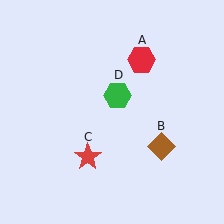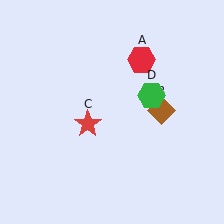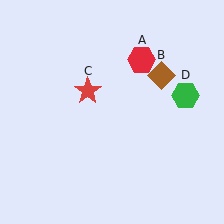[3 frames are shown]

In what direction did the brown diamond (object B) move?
The brown diamond (object B) moved up.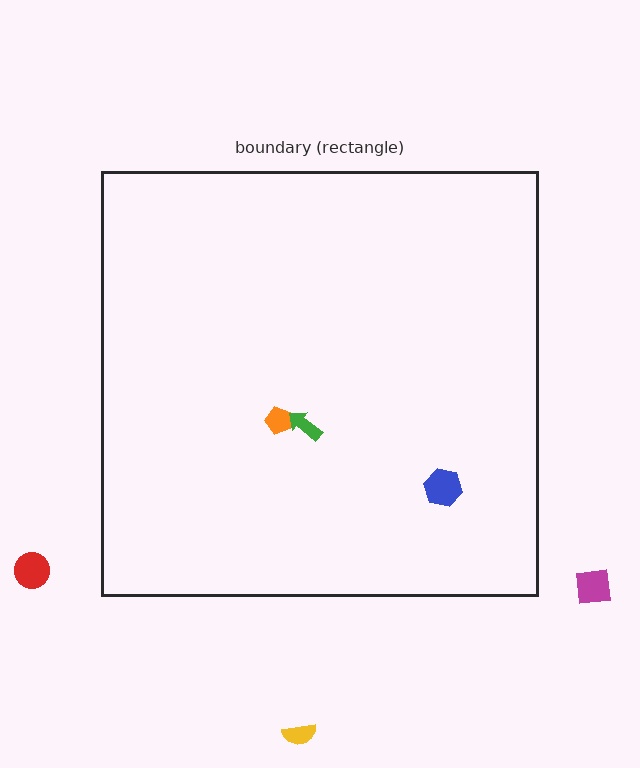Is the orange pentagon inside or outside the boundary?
Inside.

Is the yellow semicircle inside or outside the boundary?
Outside.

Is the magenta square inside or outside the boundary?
Outside.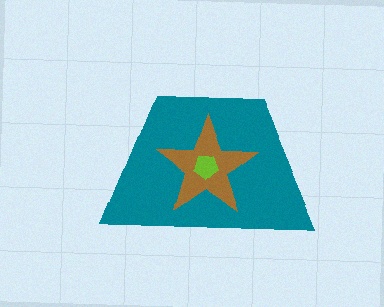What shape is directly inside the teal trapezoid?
The brown star.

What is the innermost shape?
The lime pentagon.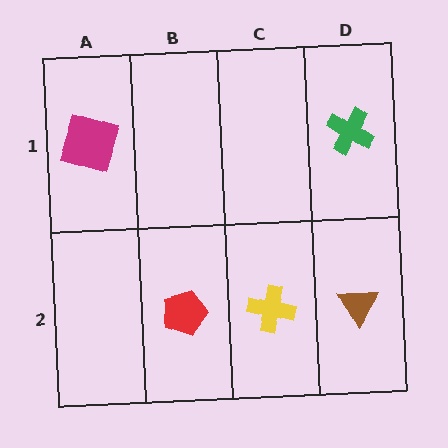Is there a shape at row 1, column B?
No, that cell is empty.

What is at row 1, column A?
A magenta square.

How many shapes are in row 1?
2 shapes.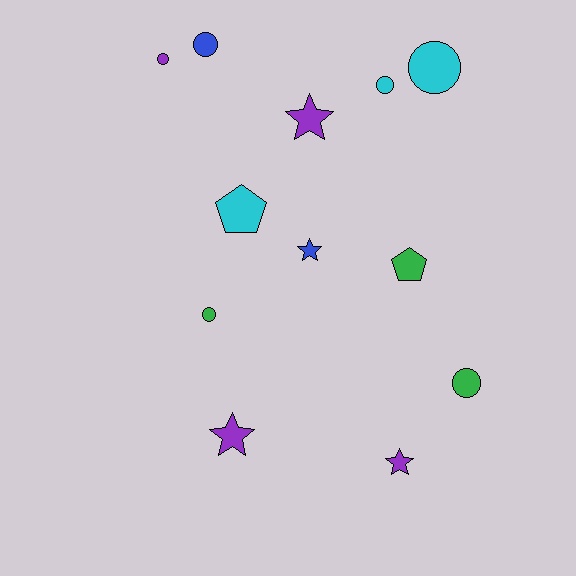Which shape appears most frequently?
Circle, with 6 objects.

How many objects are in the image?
There are 12 objects.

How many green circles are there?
There are 2 green circles.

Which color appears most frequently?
Purple, with 4 objects.